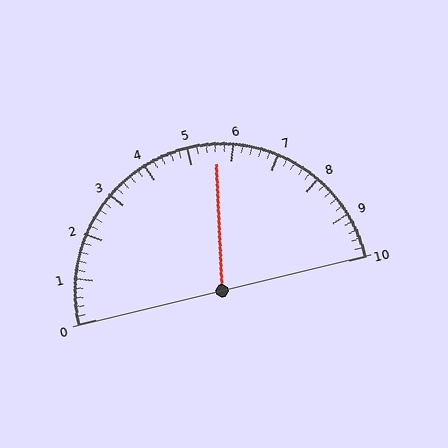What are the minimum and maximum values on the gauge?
The gauge ranges from 0 to 10.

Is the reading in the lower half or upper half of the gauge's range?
The reading is in the upper half of the range (0 to 10).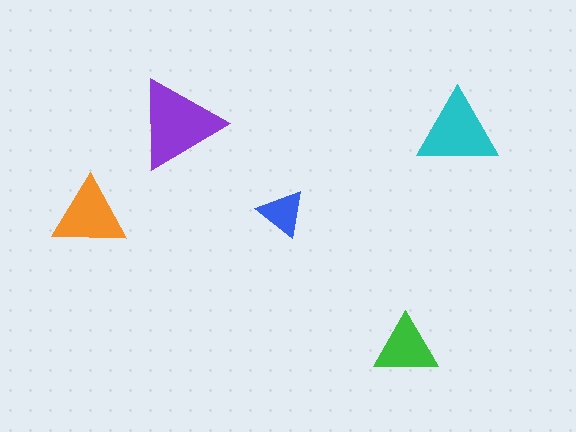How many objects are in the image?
There are 5 objects in the image.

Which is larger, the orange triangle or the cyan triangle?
The cyan one.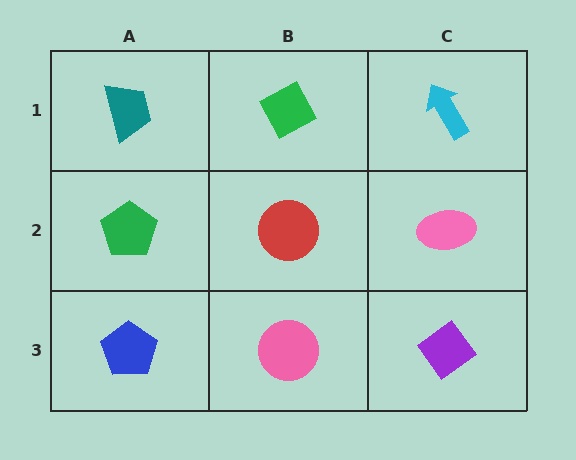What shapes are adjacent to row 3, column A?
A green pentagon (row 2, column A), a pink circle (row 3, column B).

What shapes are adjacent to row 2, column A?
A teal trapezoid (row 1, column A), a blue pentagon (row 3, column A), a red circle (row 2, column B).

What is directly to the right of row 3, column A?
A pink circle.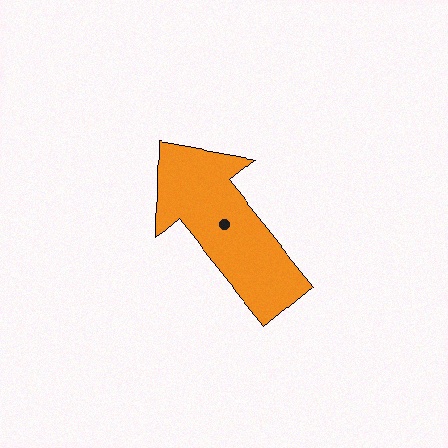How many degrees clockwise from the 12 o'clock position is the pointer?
Approximately 321 degrees.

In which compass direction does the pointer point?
Northwest.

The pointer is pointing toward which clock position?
Roughly 11 o'clock.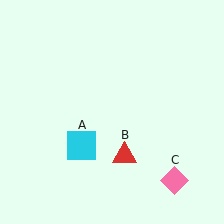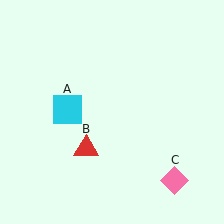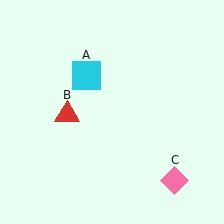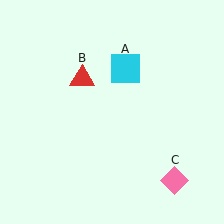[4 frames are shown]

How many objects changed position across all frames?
2 objects changed position: cyan square (object A), red triangle (object B).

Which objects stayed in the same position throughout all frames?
Pink diamond (object C) remained stationary.